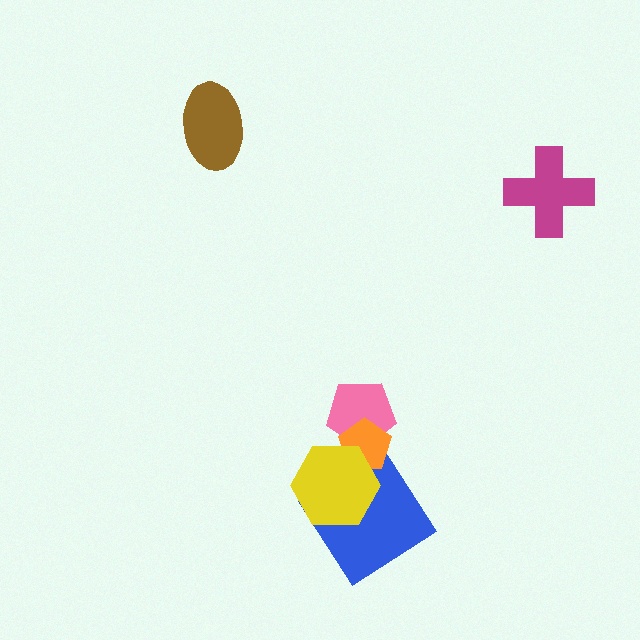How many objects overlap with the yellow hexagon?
2 objects overlap with the yellow hexagon.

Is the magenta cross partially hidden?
No, no other shape covers it.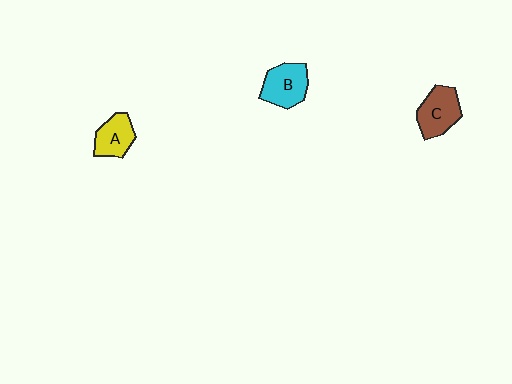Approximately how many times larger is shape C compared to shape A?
Approximately 1.2 times.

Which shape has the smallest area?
Shape A (yellow).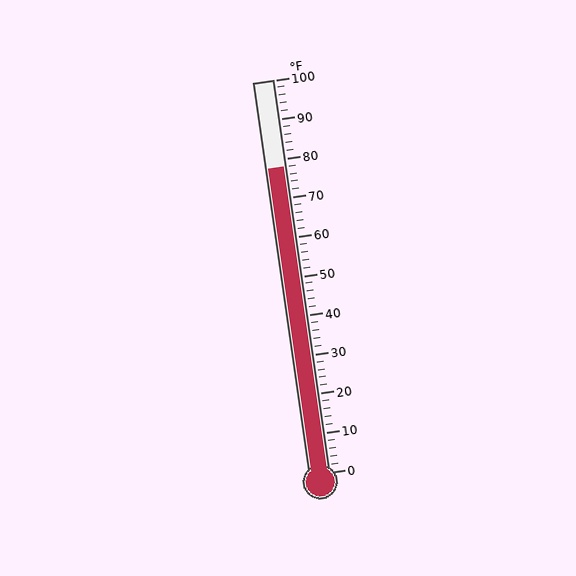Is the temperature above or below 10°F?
The temperature is above 10°F.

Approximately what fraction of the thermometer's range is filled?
The thermometer is filled to approximately 80% of its range.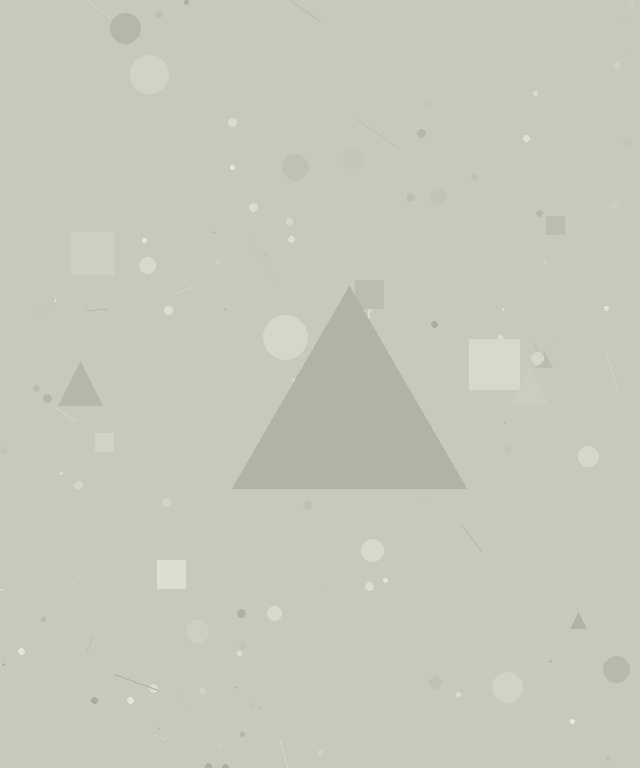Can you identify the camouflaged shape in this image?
The camouflaged shape is a triangle.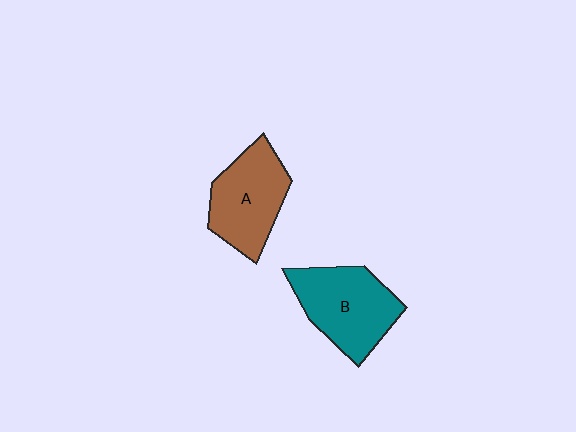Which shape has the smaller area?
Shape A (brown).